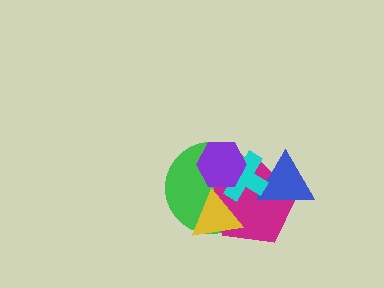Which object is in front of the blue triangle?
The cyan cross is in front of the blue triangle.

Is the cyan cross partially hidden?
Yes, it is partially covered by another shape.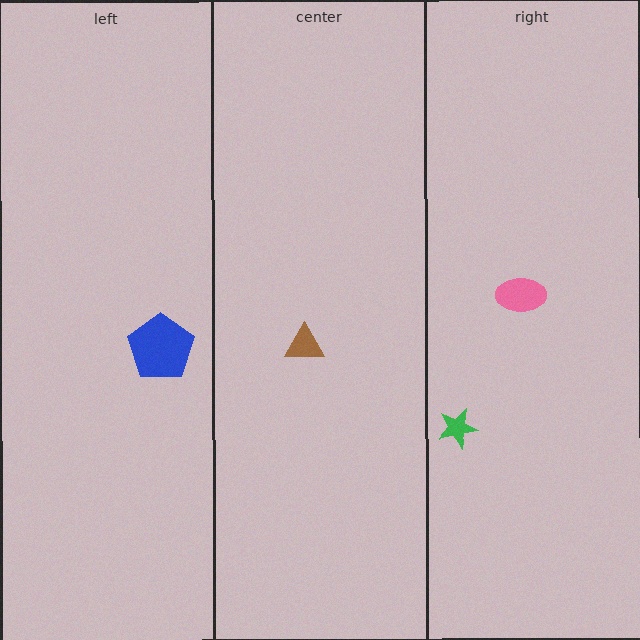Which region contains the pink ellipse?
The right region.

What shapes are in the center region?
The brown triangle.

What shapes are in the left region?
The blue pentagon.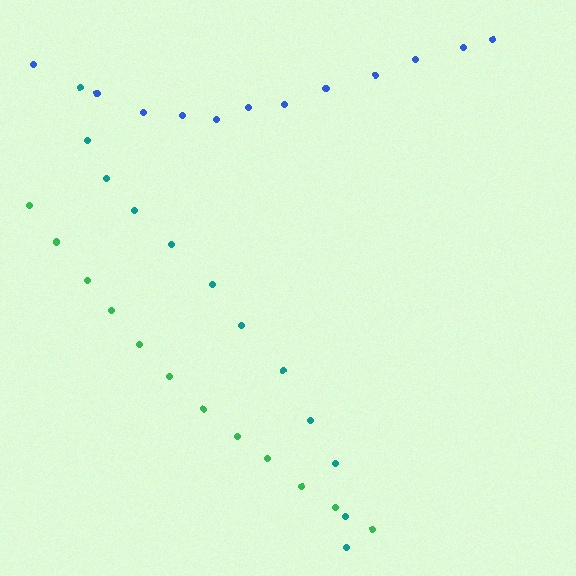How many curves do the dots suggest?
There are 3 distinct paths.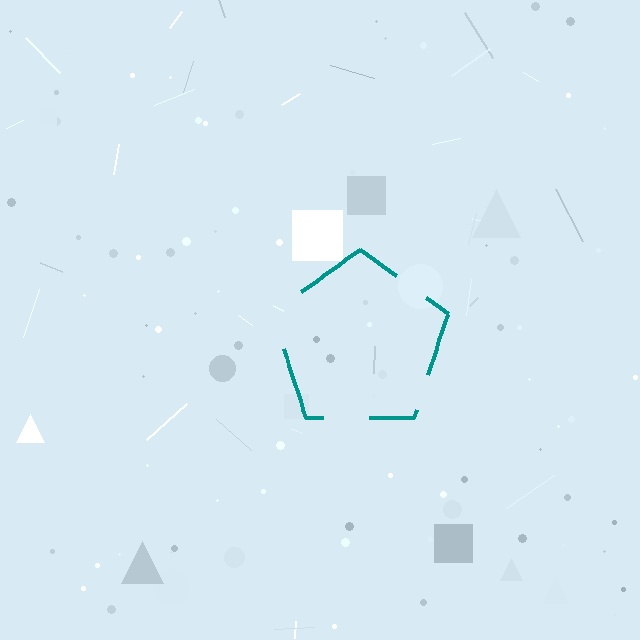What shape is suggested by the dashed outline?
The dashed outline suggests a pentagon.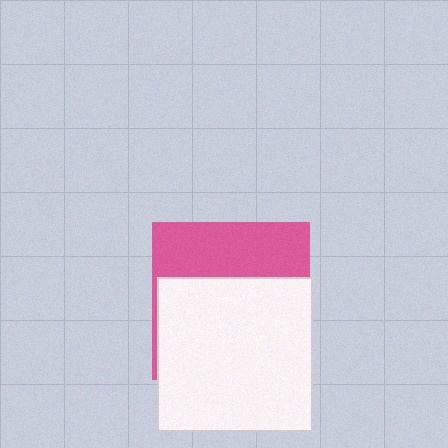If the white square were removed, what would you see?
You would see the complete pink square.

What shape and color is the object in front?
The object in front is a white square.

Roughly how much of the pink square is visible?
A small part of it is visible (roughly 38%).